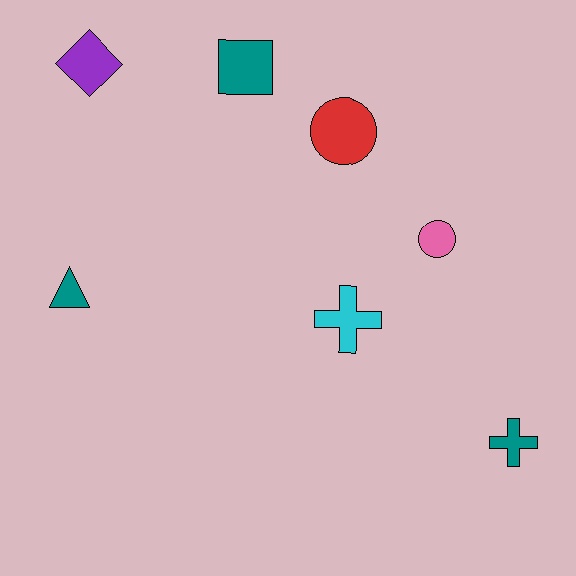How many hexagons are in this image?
There are no hexagons.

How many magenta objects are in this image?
There are no magenta objects.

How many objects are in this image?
There are 7 objects.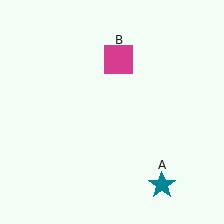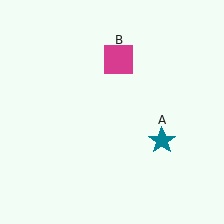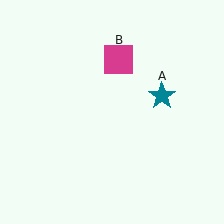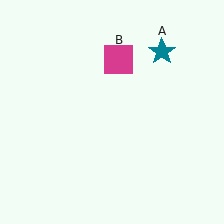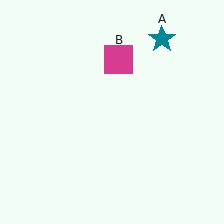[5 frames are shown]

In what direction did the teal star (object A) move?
The teal star (object A) moved up.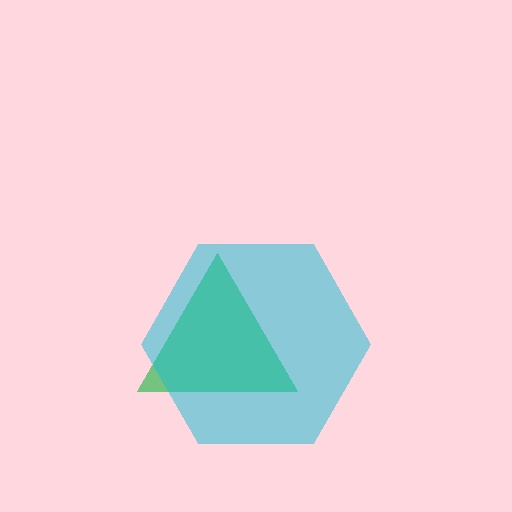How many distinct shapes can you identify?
There are 2 distinct shapes: a green triangle, a cyan hexagon.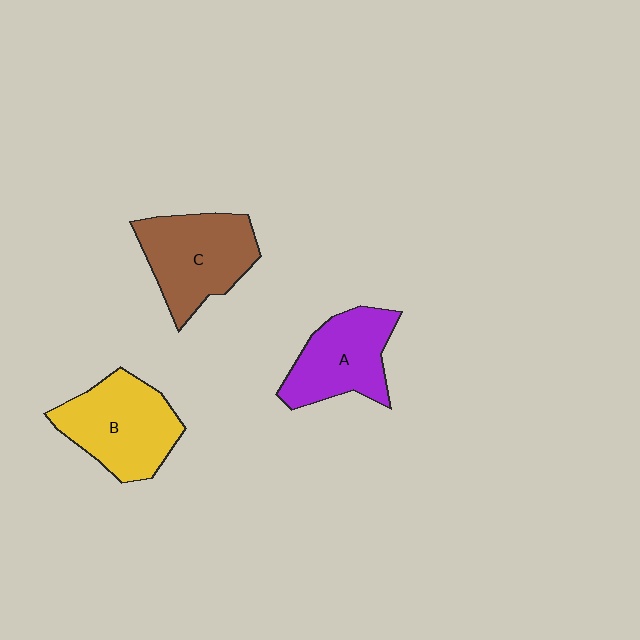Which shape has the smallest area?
Shape A (purple).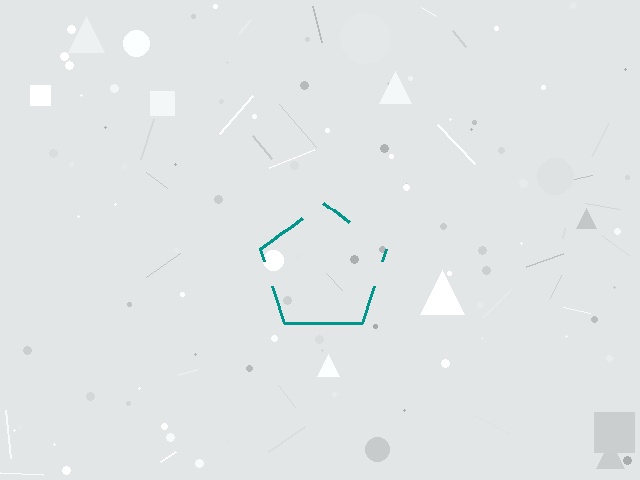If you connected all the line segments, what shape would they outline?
They would outline a pentagon.